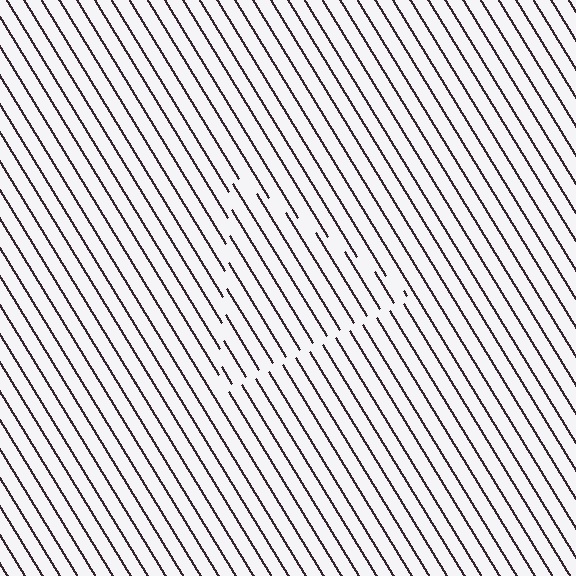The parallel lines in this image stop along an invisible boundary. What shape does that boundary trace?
An illusory triangle. The interior of the shape contains the same grating, shifted by half a period — the contour is defined by the phase discontinuity where line-ends from the inner and outer gratings abut.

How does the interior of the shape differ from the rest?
The interior of the shape contains the same grating, shifted by half a period — the contour is defined by the phase discontinuity where line-ends from the inner and outer gratings abut.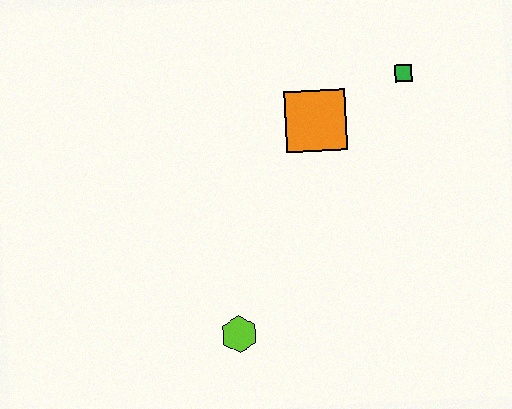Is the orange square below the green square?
Yes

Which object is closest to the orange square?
The green square is closest to the orange square.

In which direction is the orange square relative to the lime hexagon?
The orange square is above the lime hexagon.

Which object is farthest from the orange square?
The lime hexagon is farthest from the orange square.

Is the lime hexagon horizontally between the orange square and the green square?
No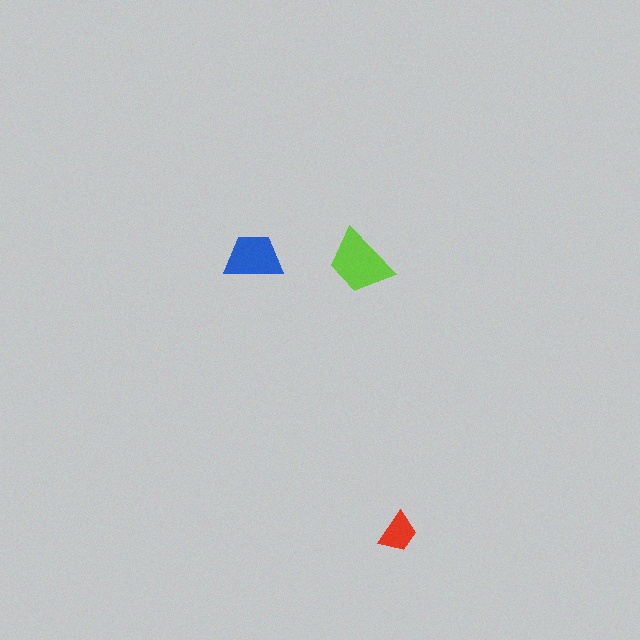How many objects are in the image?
There are 3 objects in the image.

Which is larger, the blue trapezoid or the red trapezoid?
The blue one.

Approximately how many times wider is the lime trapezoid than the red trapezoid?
About 1.5 times wider.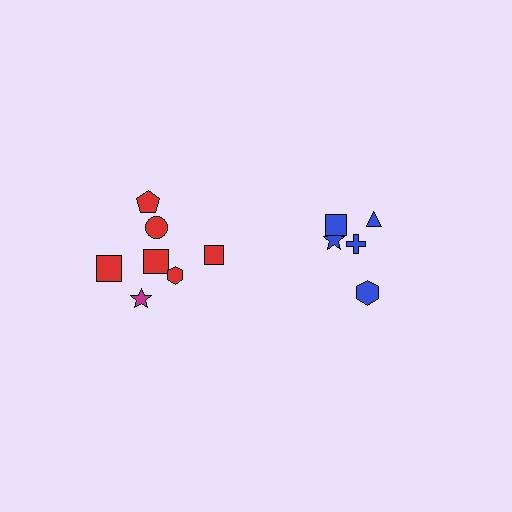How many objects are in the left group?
There are 8 objects.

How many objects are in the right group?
There are 5 objects.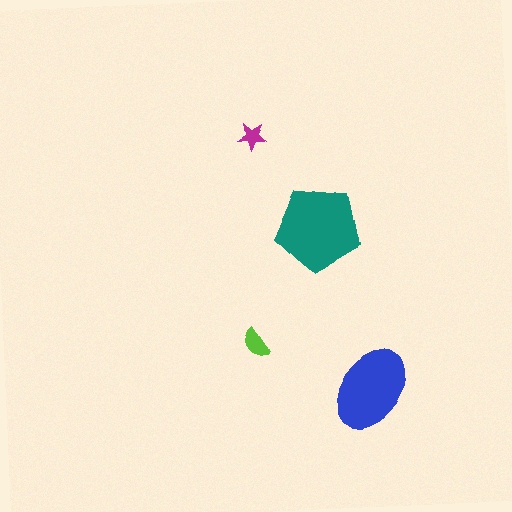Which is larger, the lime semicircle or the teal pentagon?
The teal pentagon.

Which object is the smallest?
The magenta star.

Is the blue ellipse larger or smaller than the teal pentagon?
Smaller.